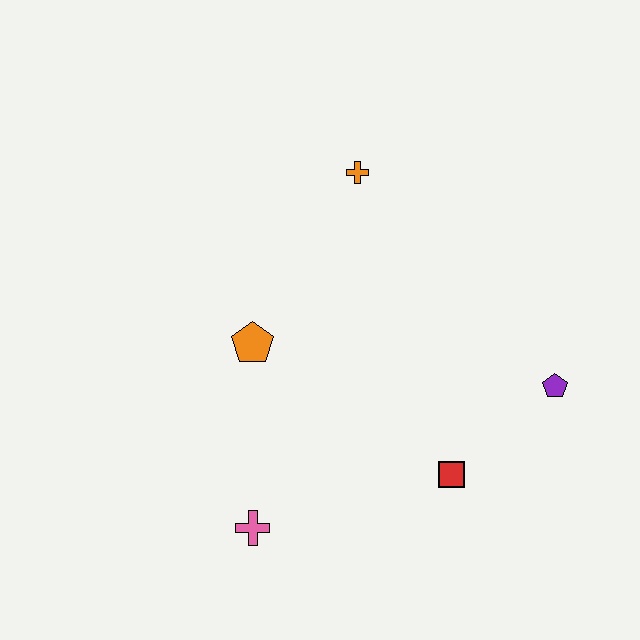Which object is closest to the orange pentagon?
The pink cross is closest to the orange pentagon.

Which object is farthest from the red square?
The orange cross is farthest from the red square.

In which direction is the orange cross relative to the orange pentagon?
The orange cross is above the orange pentagon.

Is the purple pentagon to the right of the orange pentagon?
Yes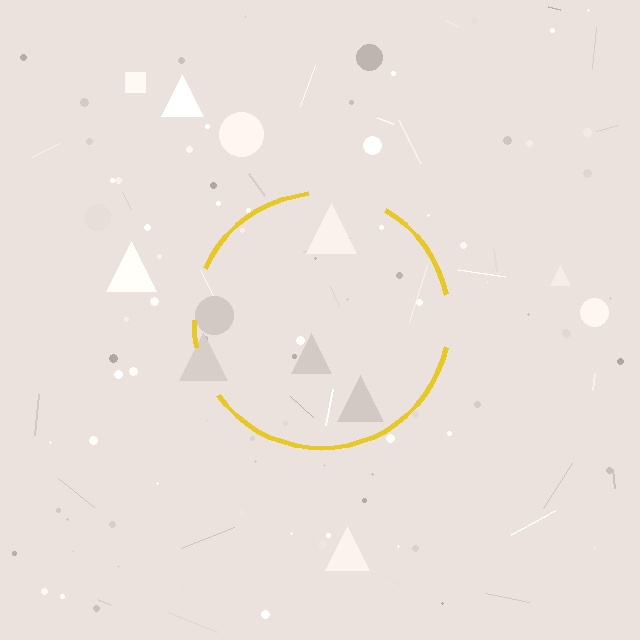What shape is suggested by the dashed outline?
The dashed outline suggests a circle.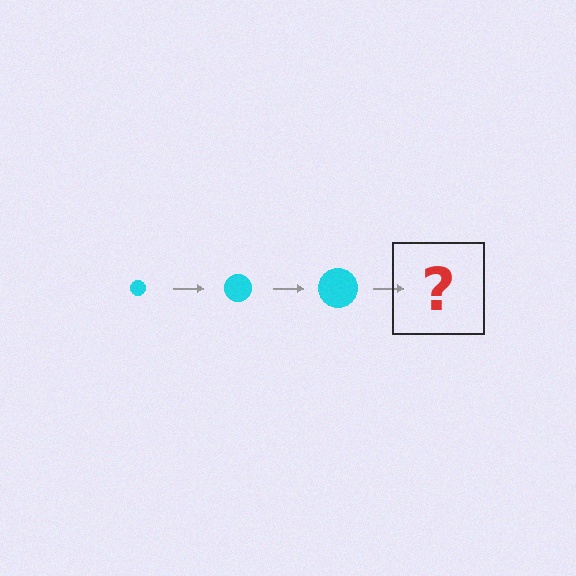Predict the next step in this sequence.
The next step is a cyan circle, larger than the previous one.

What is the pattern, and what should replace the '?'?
The pattern is that the circle gets progressively larger each step. The '?' should be a cyan circle, larger than the previous one.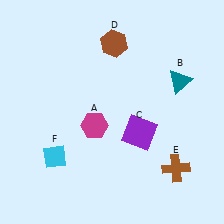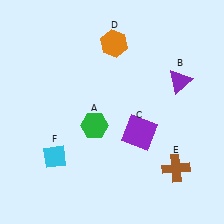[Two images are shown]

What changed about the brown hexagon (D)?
In Image 1, D is brown. In Image 2, it changed to orange.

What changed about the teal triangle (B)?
In Image 1, B is teal. In Image 2, it changed to purple.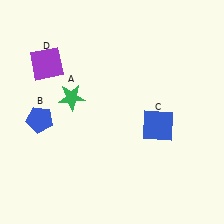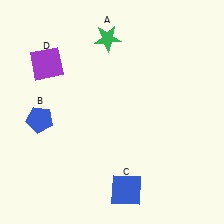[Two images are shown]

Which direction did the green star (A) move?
The green star (A) moved up.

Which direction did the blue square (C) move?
The blue square (C) moved down.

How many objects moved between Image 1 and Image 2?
2 objects moved between the two images.